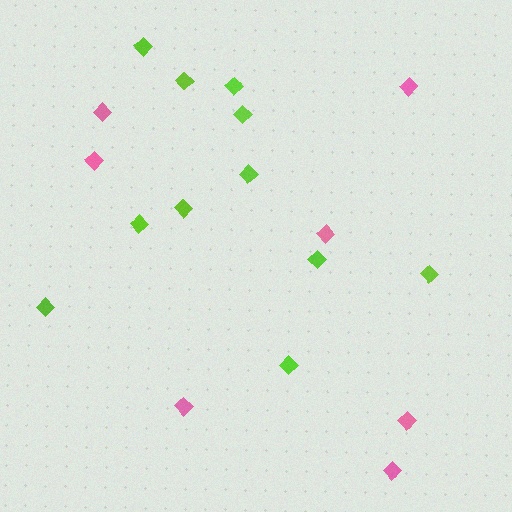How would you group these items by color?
There are 2 groups: one group of pink diamonds (7) and one group of lime diamonds (11).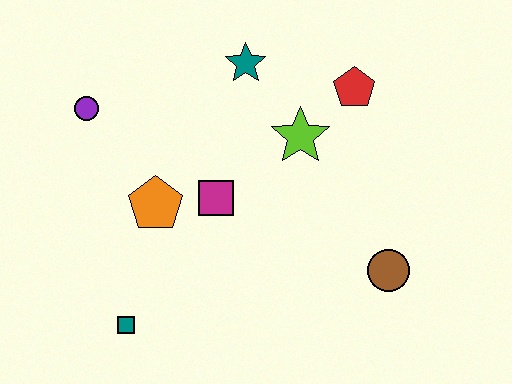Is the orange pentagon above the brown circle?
Yes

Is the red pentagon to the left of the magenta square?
No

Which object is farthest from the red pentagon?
The teal square is farthest from the red pentagon.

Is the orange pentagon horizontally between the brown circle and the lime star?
No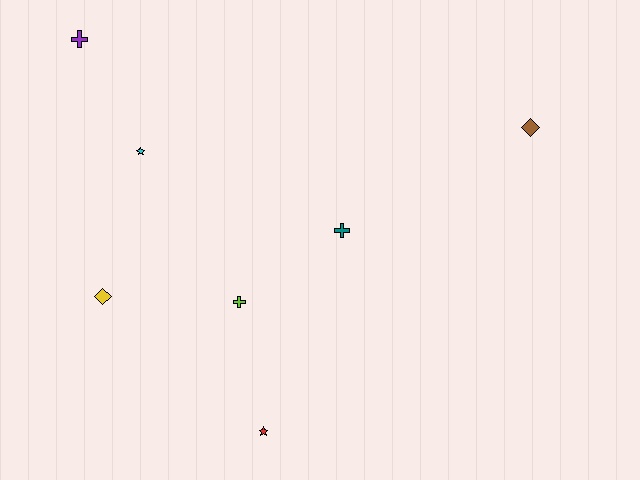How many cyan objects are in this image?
There is 1 cyan object.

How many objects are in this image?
There are 7 objects.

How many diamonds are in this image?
There are 2 diamonds.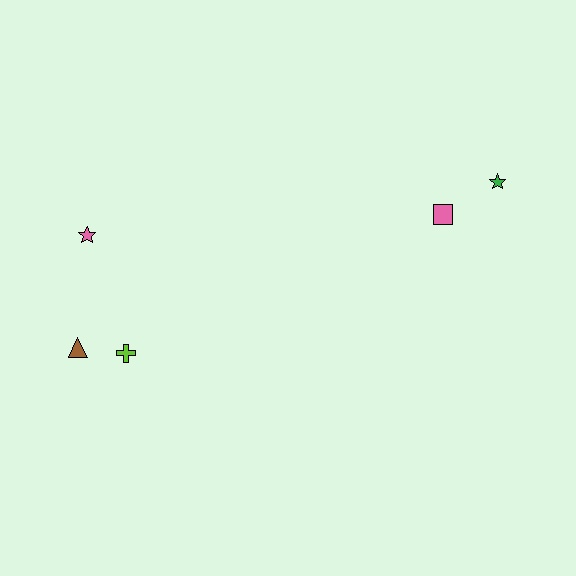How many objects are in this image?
There are 5 objects.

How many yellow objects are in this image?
There are no yellow objects.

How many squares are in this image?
There is 1 square.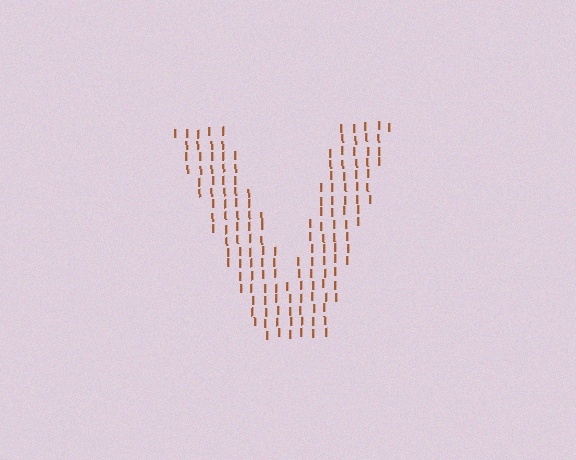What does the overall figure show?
The overall figure shows the letter V.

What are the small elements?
The small elements are letter I's.